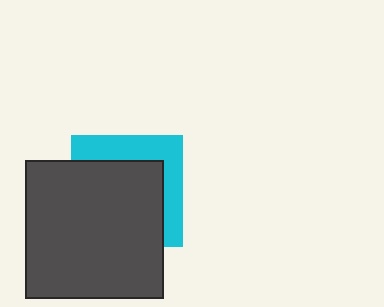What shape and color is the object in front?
The object in front is a dark gray square.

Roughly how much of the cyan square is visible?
A small part of it is visible (roughly 35%).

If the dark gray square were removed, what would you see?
You would see the complete cyan square.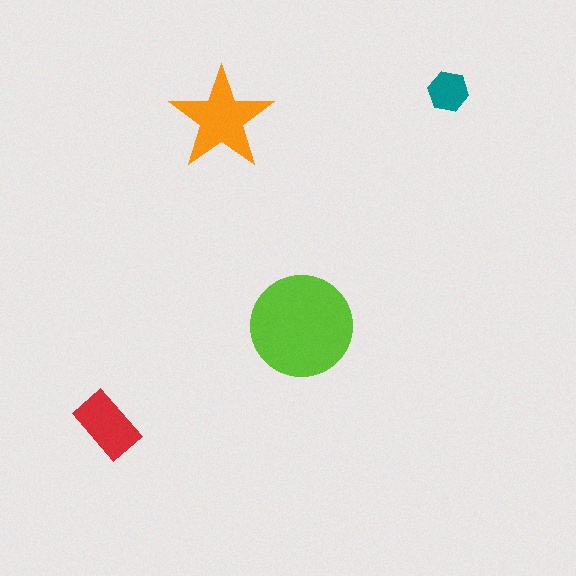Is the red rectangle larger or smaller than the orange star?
Smaller.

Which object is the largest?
The lime circle.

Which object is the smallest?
The teal hexagon.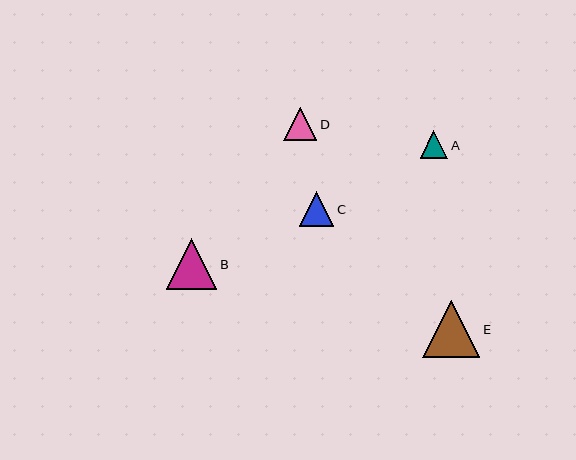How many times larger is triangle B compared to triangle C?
Triangle B is approximately 1.5 times the size of triangle C.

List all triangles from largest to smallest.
From largest to smallest: E, B, C, D, A.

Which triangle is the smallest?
Triangle A is the smallest with a size of approximately 28 pixels.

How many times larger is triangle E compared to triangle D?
Triangle E is approximately 1.7 times the size of triangle D.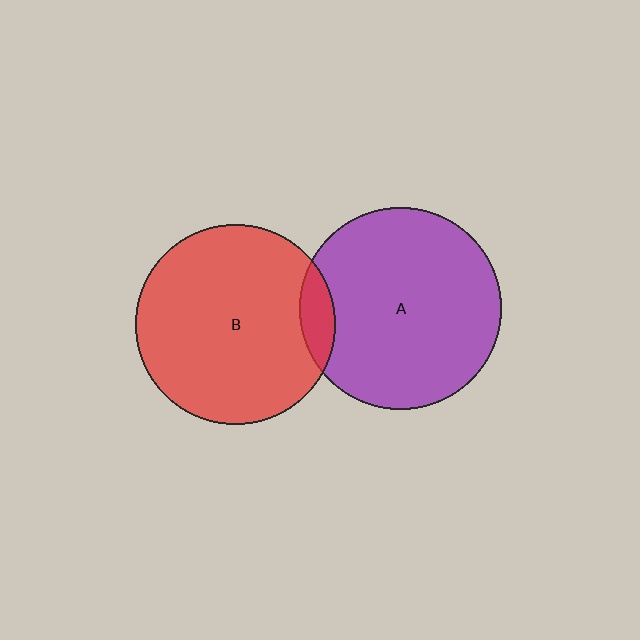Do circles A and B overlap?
Yes.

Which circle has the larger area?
Circle A (purple).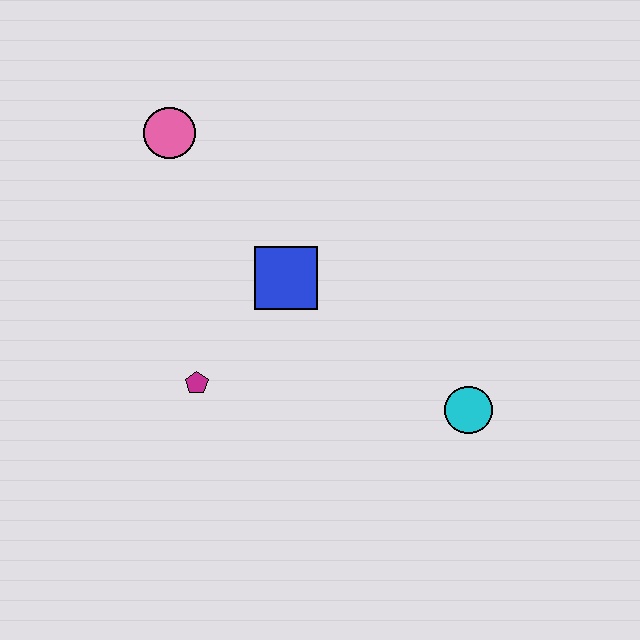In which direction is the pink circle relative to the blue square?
The pink circle is above the blue square.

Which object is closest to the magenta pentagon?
The blue square is closest to the magenta pentagon.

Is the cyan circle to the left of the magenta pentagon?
No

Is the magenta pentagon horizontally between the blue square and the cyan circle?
No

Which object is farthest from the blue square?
The cyan circle is farthest from the blue square.